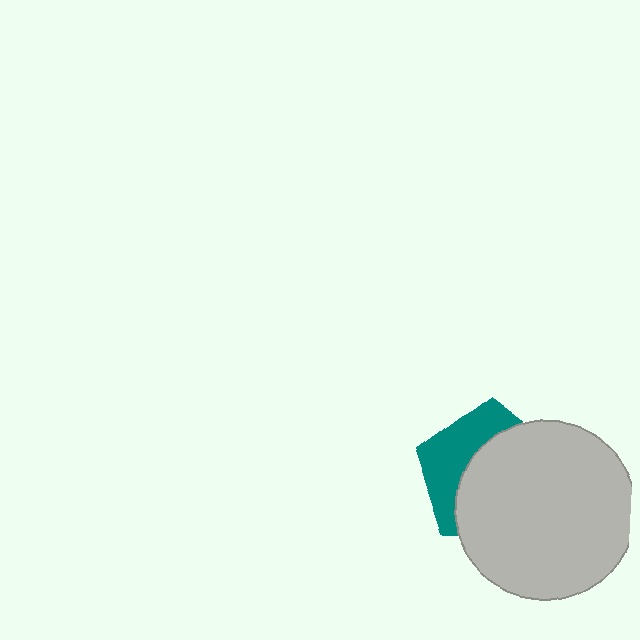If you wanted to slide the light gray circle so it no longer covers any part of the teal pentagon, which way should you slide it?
Slide it toward the lower-right — that is the most direct way to separate the two shapes.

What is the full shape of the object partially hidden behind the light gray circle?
The partially hidden object is a teal pentagon.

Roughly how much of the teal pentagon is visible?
A small part of it is visible (roughly 37%).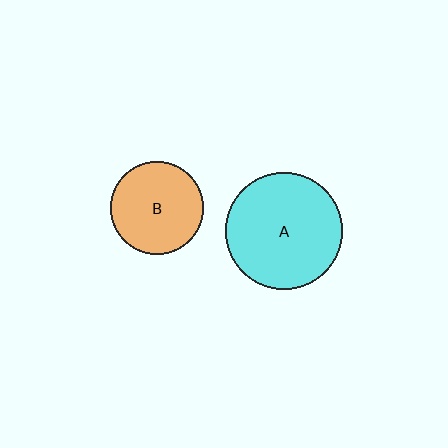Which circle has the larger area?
Circle A (cyan).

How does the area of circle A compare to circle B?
Approximately 1.6 times.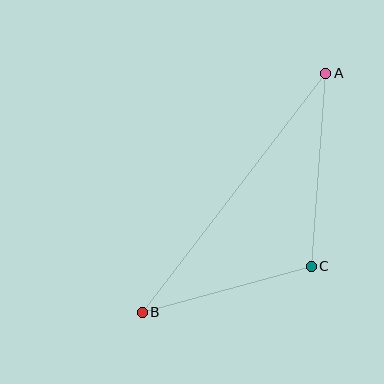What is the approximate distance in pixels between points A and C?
The distance between A and C is approximately 193 pixels.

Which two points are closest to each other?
Points B and C are closest to each other.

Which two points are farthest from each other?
Points A and B are farthest from each other.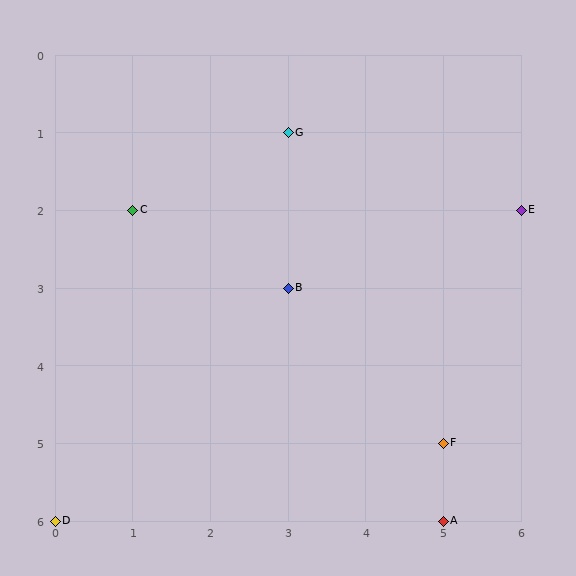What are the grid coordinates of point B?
Point B is at grid coordinates (3, 3).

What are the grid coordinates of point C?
Point C is at grid coordinates (1, 2).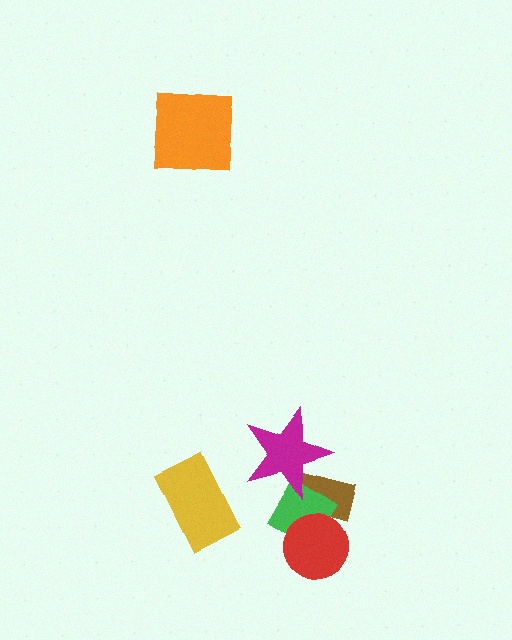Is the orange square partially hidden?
No, no other shape covers it.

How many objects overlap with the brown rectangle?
3 objects overlap with the brown rectangle.